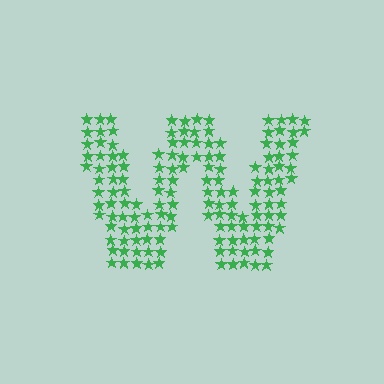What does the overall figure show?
The overall figure shows the letter W.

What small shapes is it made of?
It is made of small stars.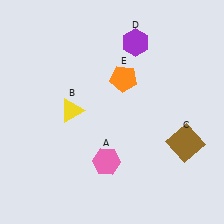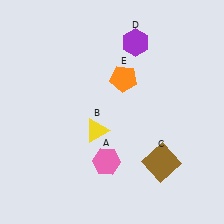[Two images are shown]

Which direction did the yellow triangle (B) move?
The yellow triangle (B) moved right.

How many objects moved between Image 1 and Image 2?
2 objects moved between the two images.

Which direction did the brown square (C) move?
The brown square (C) moved left.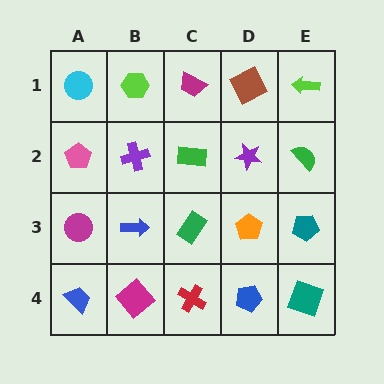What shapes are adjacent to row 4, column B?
A blue arrow (row 3, column B), a blue trapezoid (row 4, column A), a red cross (row 4, column C).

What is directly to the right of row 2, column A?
A purple cross.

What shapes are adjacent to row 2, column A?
A cyan circle (row 1, column A), a magenta circle (row 3, column A), a purple cross (row 2, column B).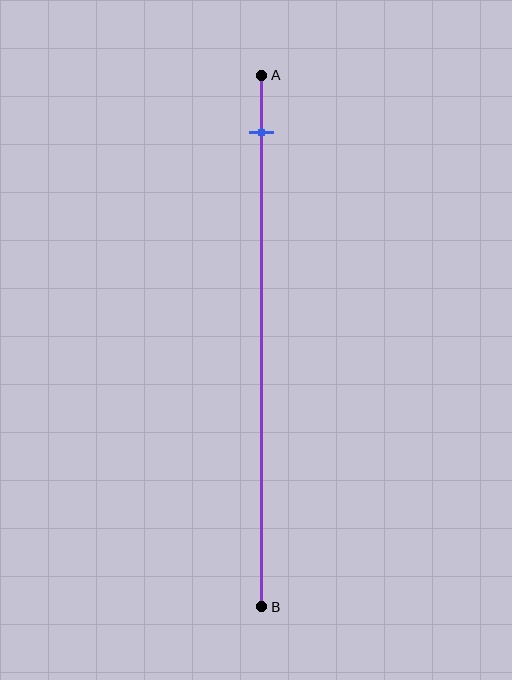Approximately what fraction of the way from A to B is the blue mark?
The blue mark is approximately 10% of the way from A to B.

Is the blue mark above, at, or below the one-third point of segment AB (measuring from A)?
The blue mark is above the one-third point of segment AB.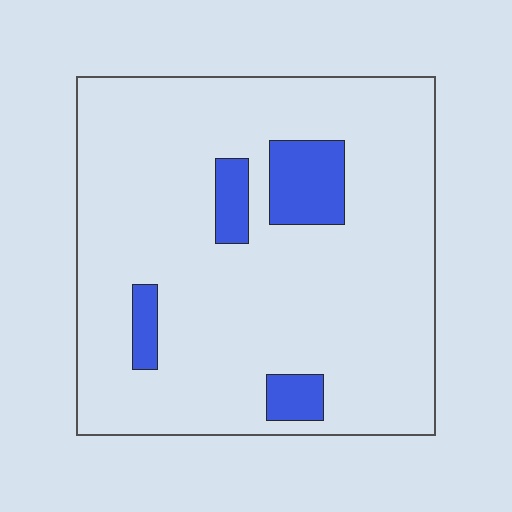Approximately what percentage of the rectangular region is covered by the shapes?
Approximately 10%.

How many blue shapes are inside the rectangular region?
4.